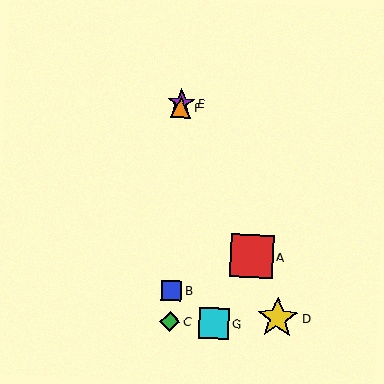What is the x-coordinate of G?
Object G is at x≈214.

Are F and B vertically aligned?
Yes, both are at x≈181.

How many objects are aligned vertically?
4 objects (B, C, E, F) are aligned vertically.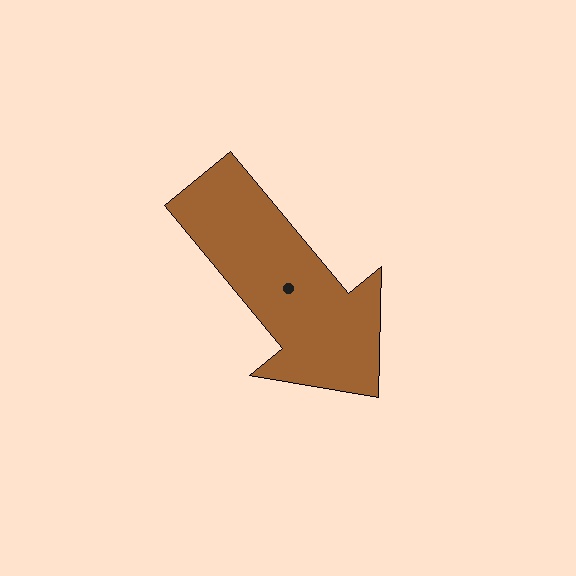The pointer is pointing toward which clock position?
Roughly 5 o'clock.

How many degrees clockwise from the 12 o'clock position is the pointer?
Approximately 140 degrees.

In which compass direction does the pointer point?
Southeast.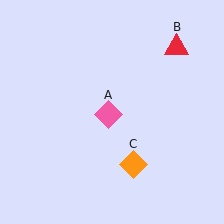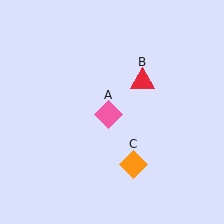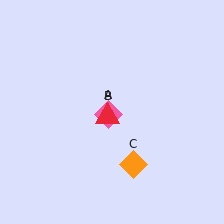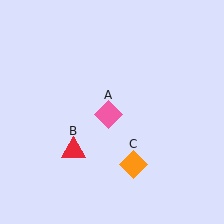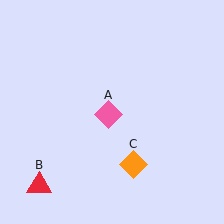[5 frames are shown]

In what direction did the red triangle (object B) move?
The red triangle (object B) moved down and to the left.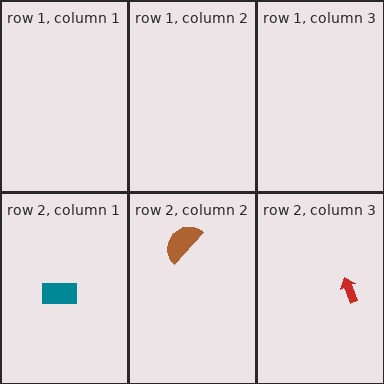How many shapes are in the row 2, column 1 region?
1.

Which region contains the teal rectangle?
The row 2, column 1 region.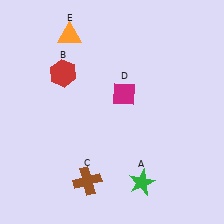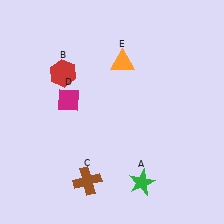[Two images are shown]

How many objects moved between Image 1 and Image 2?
2 objects moved between the two images.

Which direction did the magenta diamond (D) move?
The magenta diamond (D) moved left.